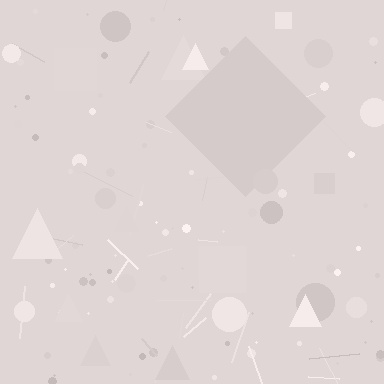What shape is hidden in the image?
A diamond is hidden in the image.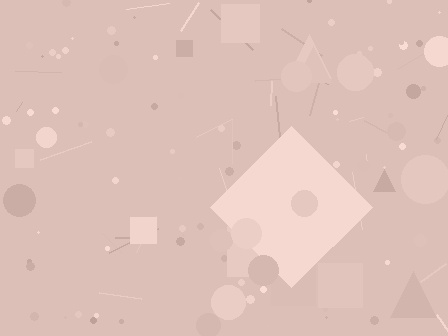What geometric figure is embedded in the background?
A diamond is embedded in the background.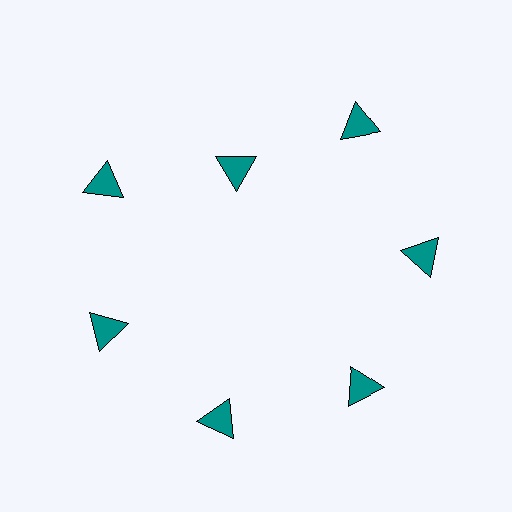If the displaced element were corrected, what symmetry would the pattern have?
It would have 7-fold rotational symmetry — the pattern would map onto itself every 51 degrees.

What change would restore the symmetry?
The symmetry would be restored by moving it outward, back onto the ring so that all 7 triangles sit at equal angles and equal distance from the center.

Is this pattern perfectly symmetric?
No. The 7 teal triangles are arranged in a ring, but one element near the 12 o'clock position is pulled inward toward the center, breaking the 7-fold rotational symmetry.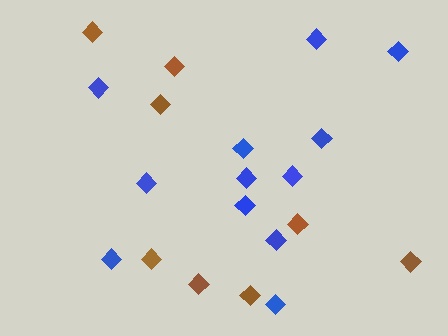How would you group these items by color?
There are 2 groups: one group of brown diamonds (8) and one group of blue diamonds (12).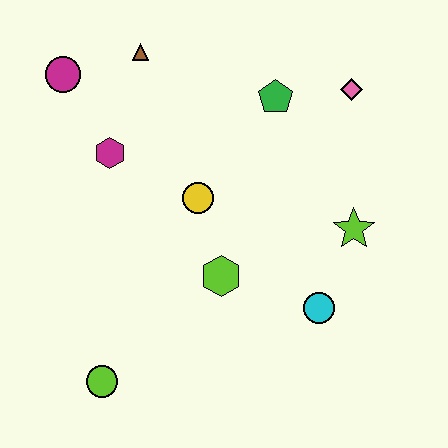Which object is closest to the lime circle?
The lime hexagon is closest to the lime circle.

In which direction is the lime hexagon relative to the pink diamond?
The lime hexagon is below the pink diamond.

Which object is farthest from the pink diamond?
The lime circle is farthest from the pink diamond.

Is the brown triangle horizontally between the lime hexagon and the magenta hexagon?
Yes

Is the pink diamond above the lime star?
Yes